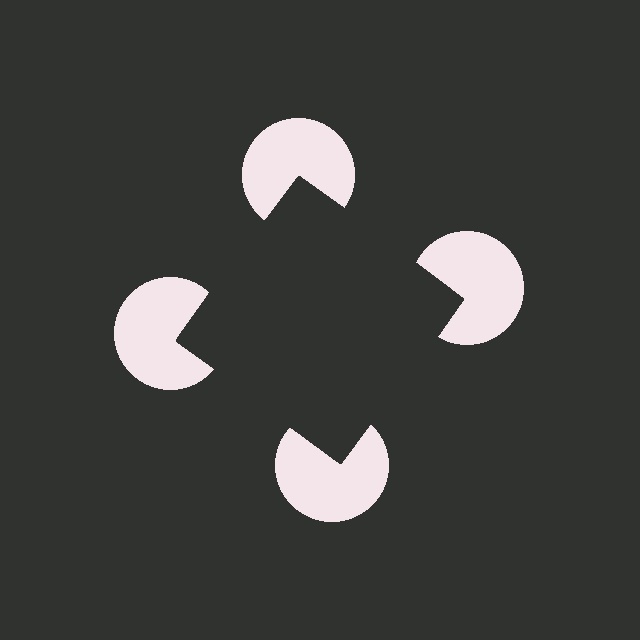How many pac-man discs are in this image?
There are 4 — one at each vertex of the illusory square.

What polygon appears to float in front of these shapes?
An illusory square — its edges are inferred from the aligned wedge cuts in the pac-man discs, not physically drawn.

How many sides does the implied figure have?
4 sides.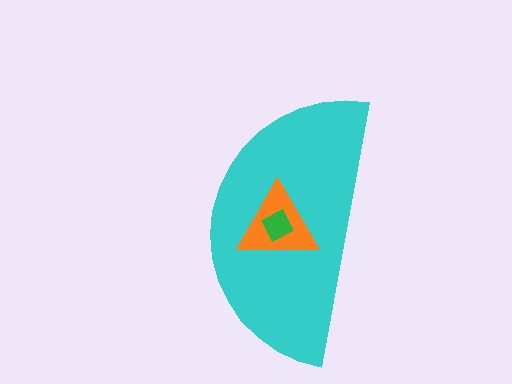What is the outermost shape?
The cyan semicircle.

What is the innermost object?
The green square.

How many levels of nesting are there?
3.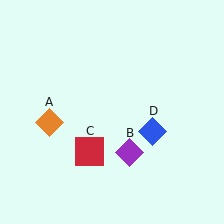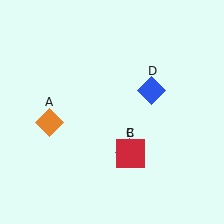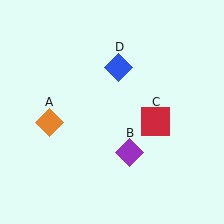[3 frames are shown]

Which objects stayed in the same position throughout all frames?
Orange diamond (object A) and purple diamond (object B) remained stationary.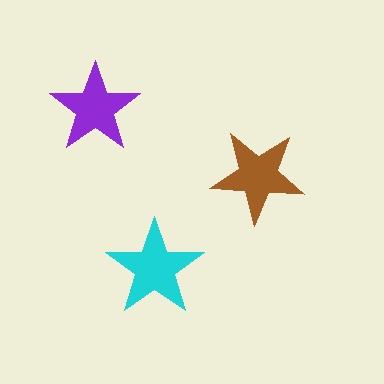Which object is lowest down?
The cyan star is bottommost.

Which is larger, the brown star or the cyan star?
The cyan one.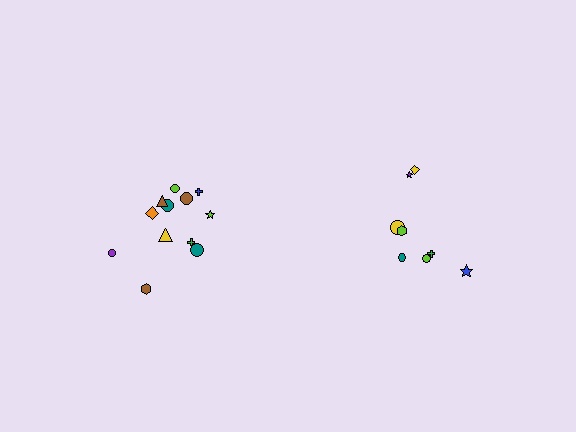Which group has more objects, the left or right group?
The left group.